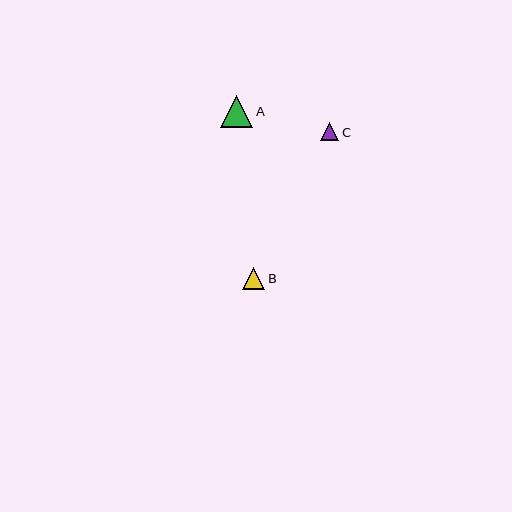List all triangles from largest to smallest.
From largest to smallest: A, B, C.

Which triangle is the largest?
Triangle A is the largest with a size of approximately 32 pixels.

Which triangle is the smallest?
Triangle C is the smallest with a size of approximately 18 pixels.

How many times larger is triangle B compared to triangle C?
Triangle B is approximately 1.3 times the size of triangle C.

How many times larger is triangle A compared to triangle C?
Triangle A is approximately 1.8 times the size of triangle C.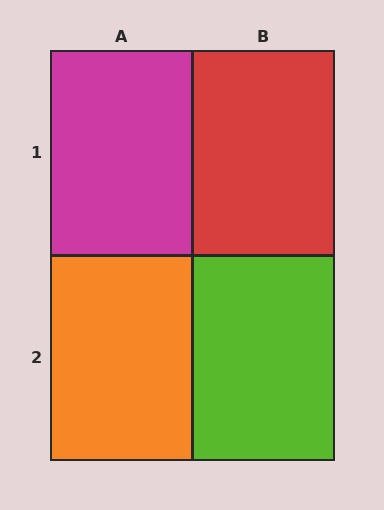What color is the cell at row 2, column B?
Lime.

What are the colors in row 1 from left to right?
Magenta, red.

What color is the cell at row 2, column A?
Orange.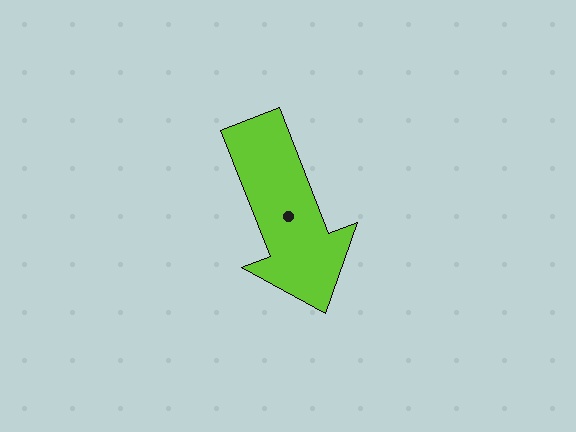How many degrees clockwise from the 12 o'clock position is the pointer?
Approximately 159 degrees.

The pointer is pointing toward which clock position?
Roughly 5 o'clock.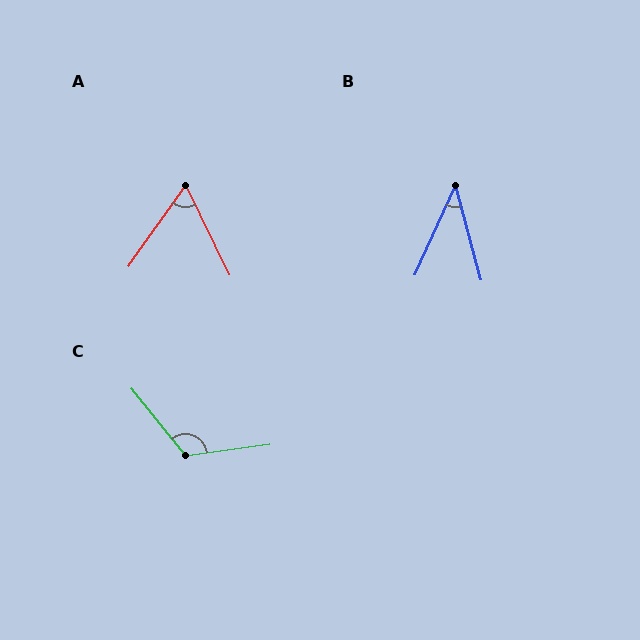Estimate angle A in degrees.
Approximately 61 degrees.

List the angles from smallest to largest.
B (39°), A (61°), C (121°).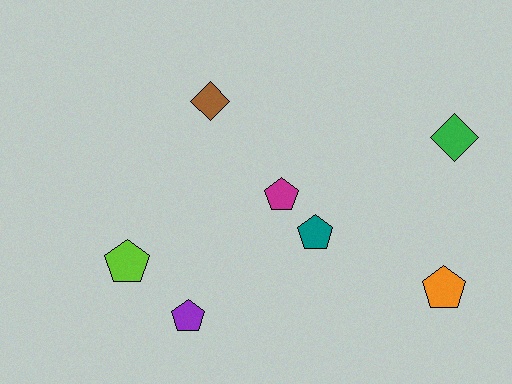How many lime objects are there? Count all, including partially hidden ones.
There is 1 lime object.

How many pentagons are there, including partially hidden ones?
There are 5 pentagons.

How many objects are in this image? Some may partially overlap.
There are 7 objects.